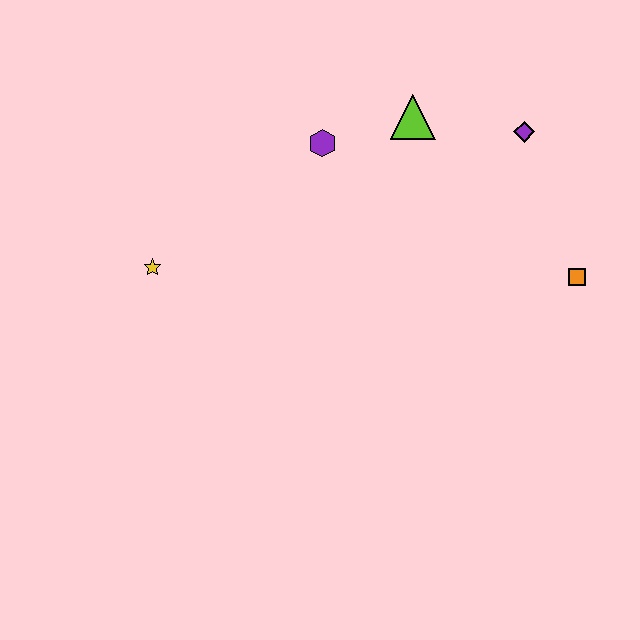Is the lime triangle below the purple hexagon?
No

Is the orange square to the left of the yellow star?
No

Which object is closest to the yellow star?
The purple hexagon is closest to the yellow star.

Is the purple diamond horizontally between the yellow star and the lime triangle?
No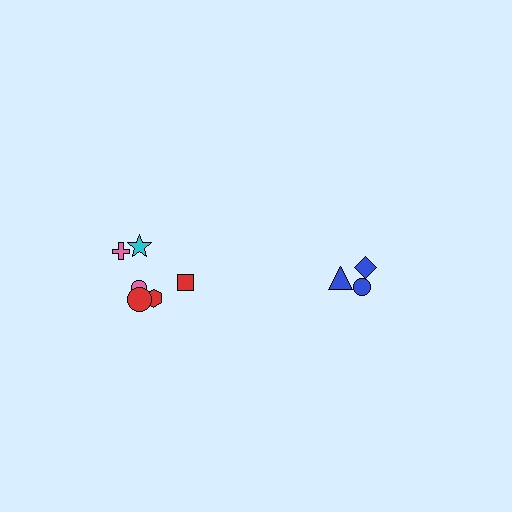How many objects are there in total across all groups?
There are 9 objects.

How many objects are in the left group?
There are 6 objects.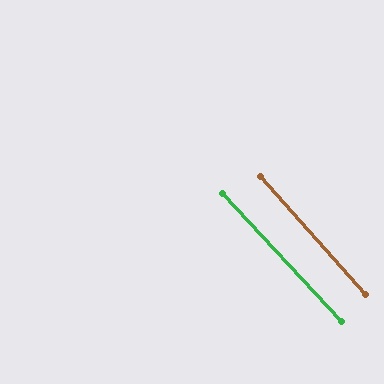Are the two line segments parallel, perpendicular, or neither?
Parallel — their directions differ by only 0.9°.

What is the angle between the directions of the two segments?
Approximately 1 degree.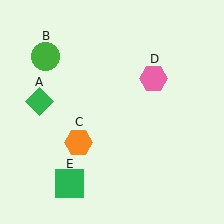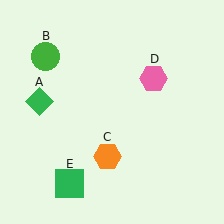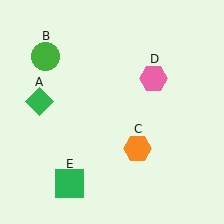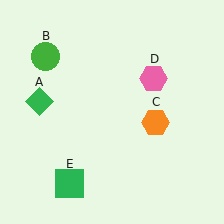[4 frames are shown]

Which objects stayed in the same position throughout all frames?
Green diamond (object A) and green circle (object B) and pink hexagon (object D) and green square (object E) remained stationary.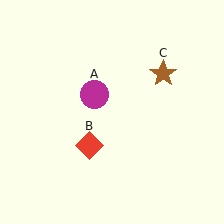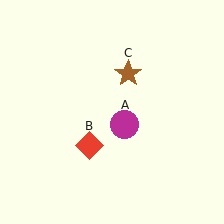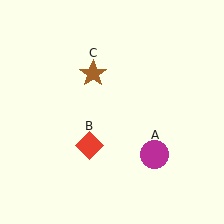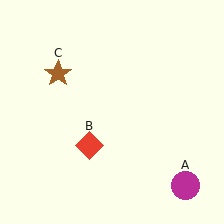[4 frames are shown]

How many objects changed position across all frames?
2 objects changed position: magenta circle (object A), brown star (object C).